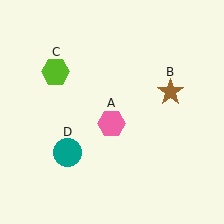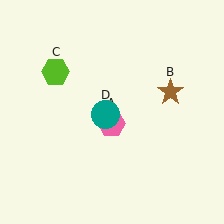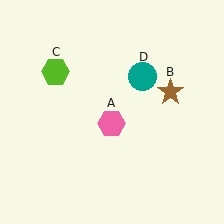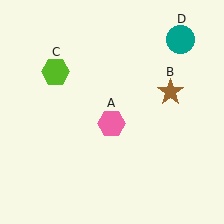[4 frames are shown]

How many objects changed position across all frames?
1 object changed position: teal circle (object D).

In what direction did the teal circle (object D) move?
The teal circle (object D) moved up and to the right.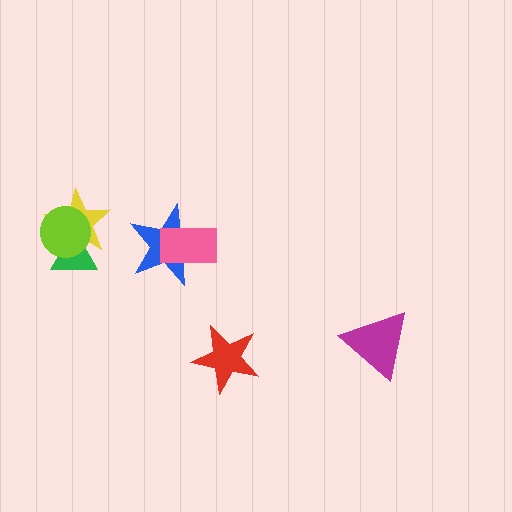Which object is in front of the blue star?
The pink rectangle is in front of the blue star.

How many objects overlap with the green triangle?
2 objects overlap with the green triangle.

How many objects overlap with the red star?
0 objects overlap with the red star.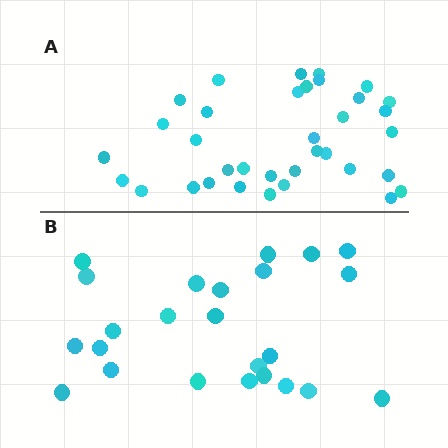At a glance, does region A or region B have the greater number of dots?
Region A (the top region) has more dots.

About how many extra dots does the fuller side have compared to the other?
Region A has roughly 12 or so more dots than region B.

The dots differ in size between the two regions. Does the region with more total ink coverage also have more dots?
No. Region B has more total ink coverage because its dots are larger, but region A actually contains more individual dots. Total area can be misleading — the number of items is what matters here.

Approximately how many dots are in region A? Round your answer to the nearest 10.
About 40 dots. (The exact count is 35, which rounds to 40.)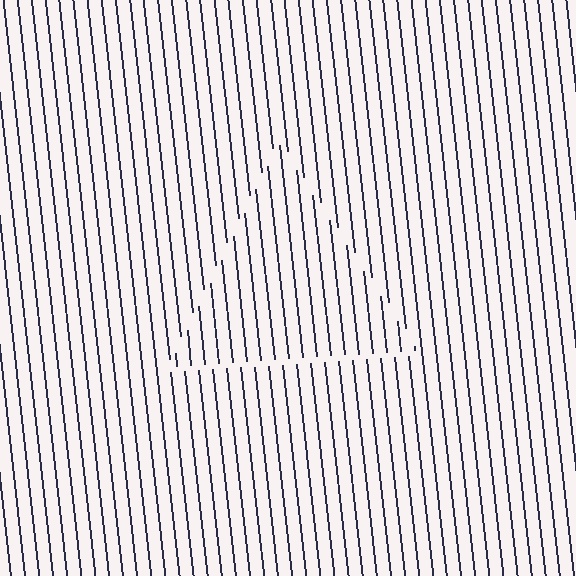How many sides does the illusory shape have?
3 sides — the line-ends trace a triangle.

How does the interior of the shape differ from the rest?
The interior of the shape contains the same grating, shifted by half a period — the contour is defined by the phase discontinuity where line-ends from the inner and outer gratings abut.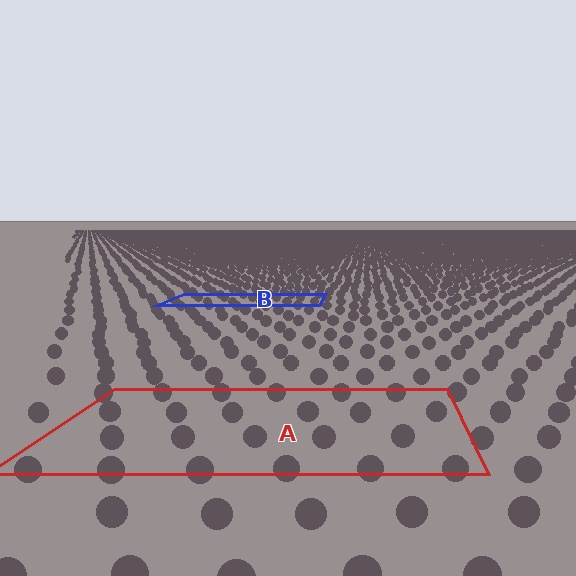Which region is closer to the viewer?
Region A is closer. The texture elements there are larger and more spread out.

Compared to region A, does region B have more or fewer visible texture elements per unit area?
Region B has more texture elements per unit area — they are packed more densely because it is farther away.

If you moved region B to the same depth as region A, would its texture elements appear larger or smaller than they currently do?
They would appear larger. At a closer depth, the same texture elements are projected at a bigger on-screen size.